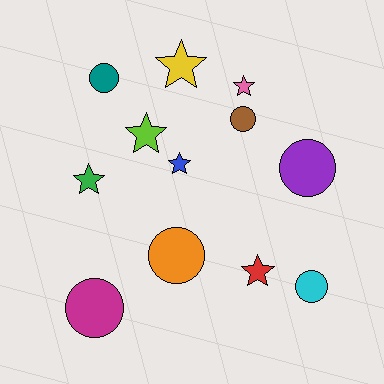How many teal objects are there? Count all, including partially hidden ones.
There is 1 teal object.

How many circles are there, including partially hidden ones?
There are 6 circles.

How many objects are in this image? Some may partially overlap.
There are 12 objects.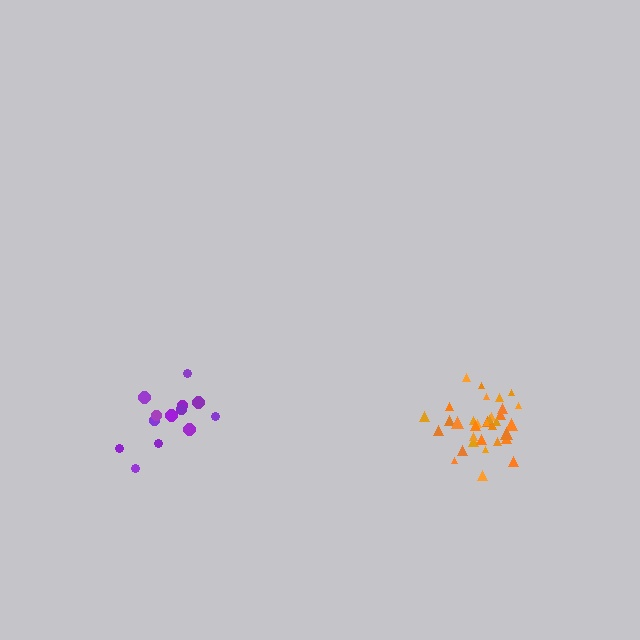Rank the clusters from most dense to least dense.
orange, purple.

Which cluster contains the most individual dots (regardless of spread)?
Orange (34).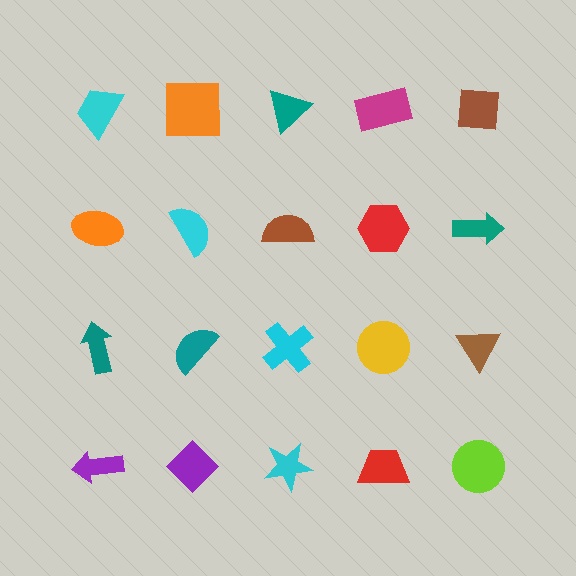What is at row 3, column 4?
A yellow circle.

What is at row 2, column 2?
A cyan semicircle.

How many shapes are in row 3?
5 shapes.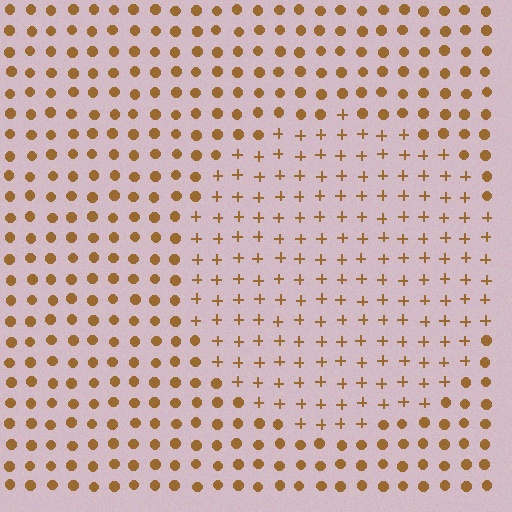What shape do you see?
I see a circle.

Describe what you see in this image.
The image is filled with small brown elements arranged in a uniform grid. A circle-shaped region contains plus signs, while the surrounding area contains circles. The boundary is defined purely by the change in element shape.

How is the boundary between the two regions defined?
The boundary is defined by a change in element shape: plus signs inside vs. circles outside. All elements share the same color and spacing.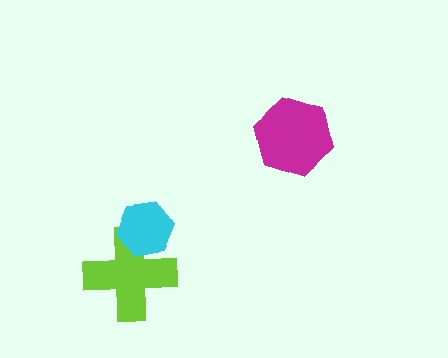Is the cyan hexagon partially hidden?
No, no other shape covers it.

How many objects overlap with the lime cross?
1 object overlaps with the lime cross.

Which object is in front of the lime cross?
The cyan hexagon is in front of the lime cross.